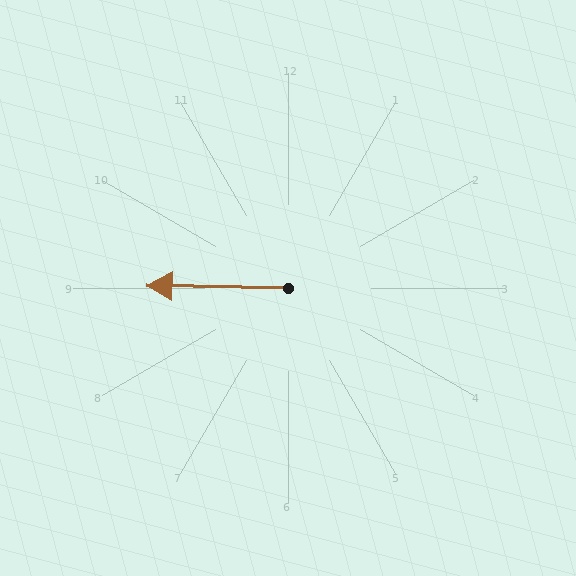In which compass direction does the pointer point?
West.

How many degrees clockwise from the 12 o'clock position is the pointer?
Approximately 271 degrees.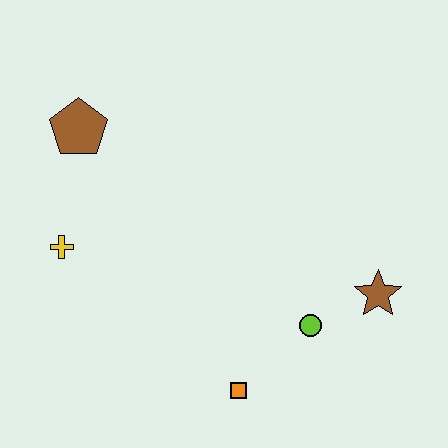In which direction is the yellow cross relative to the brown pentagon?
The yellow cross is below the brown pentagon.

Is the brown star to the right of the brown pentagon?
Yes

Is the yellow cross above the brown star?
Yes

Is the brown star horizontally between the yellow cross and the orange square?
No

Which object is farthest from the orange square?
The brown pentagon is farthest from the orange square.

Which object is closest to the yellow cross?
The brown pentagon is closest to the yellow cross.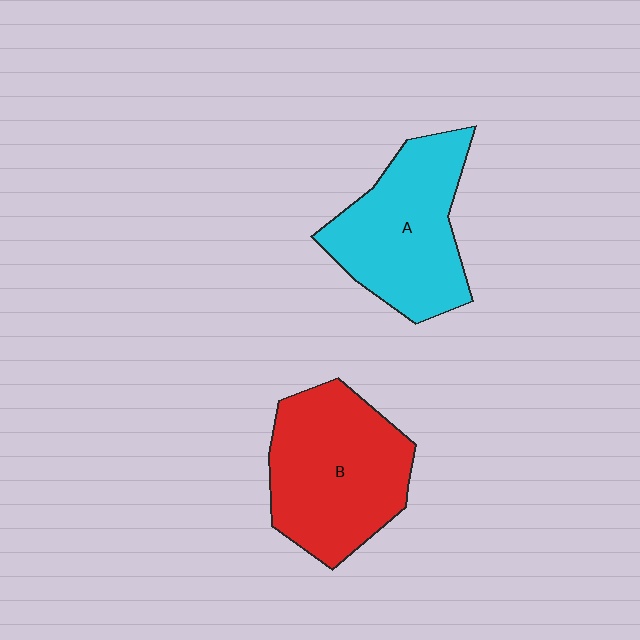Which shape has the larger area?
Shape B (red).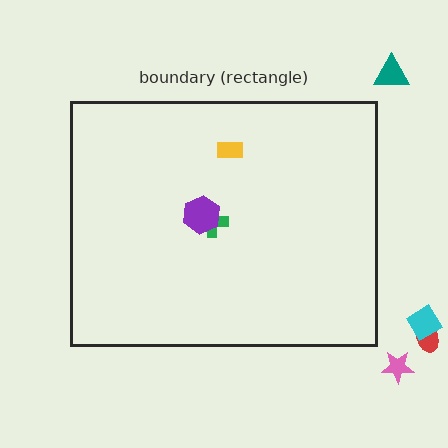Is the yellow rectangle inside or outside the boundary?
Inside.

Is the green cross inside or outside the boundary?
Inside.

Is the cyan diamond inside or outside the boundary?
Outside.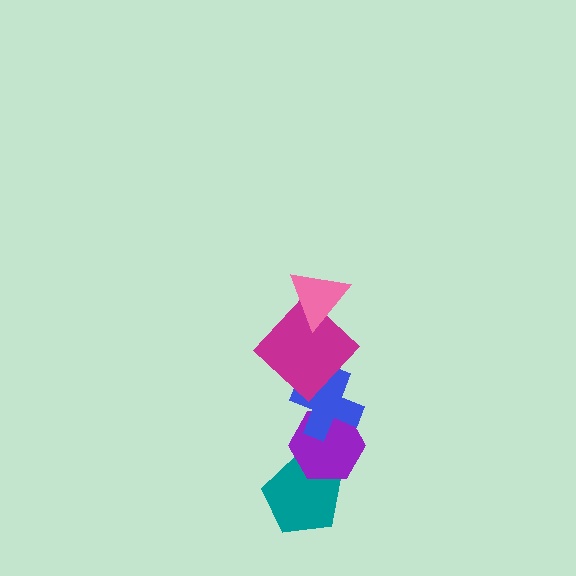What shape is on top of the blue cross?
The magenta diamond is on top of the blue cross.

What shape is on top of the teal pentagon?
The purple hexagon is on top of the teal pentagon.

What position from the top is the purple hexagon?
The purple hexagon is 4th from the top.